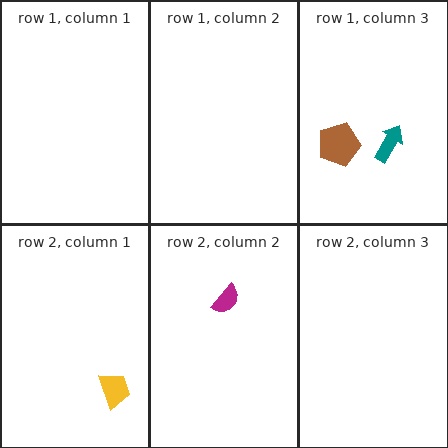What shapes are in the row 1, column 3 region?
The teal arrow, the brown pentagon.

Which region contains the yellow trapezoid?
The row 2, column 1 region.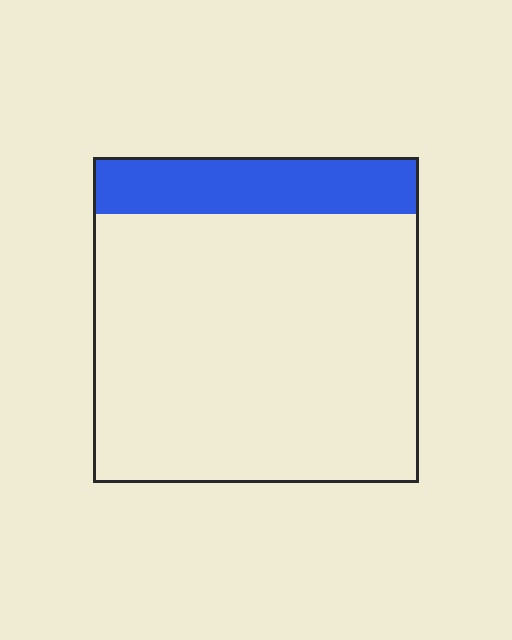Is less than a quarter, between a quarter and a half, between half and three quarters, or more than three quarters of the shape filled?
Less than a quarter.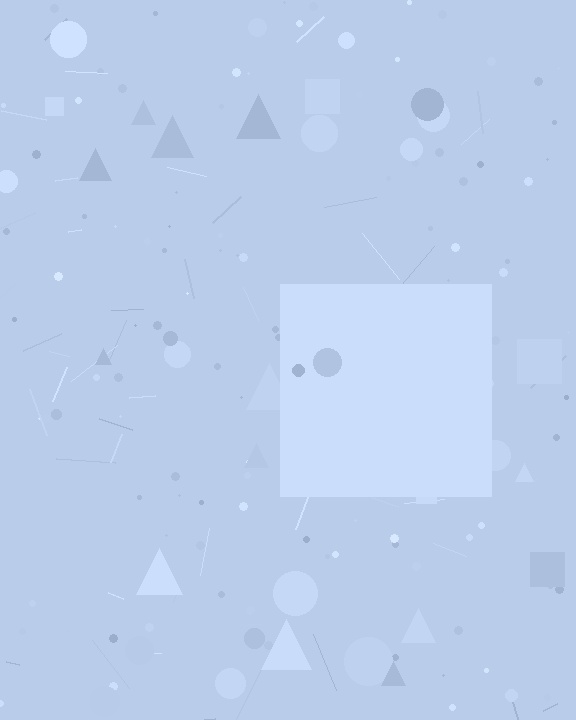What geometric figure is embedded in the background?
A square is embedded in the background.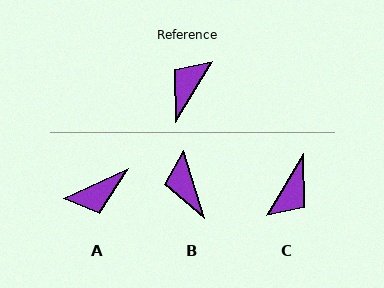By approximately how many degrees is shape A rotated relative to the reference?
Approximately 145 degrees counter-clockwise.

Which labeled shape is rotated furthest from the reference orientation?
C, about 180 degrees away.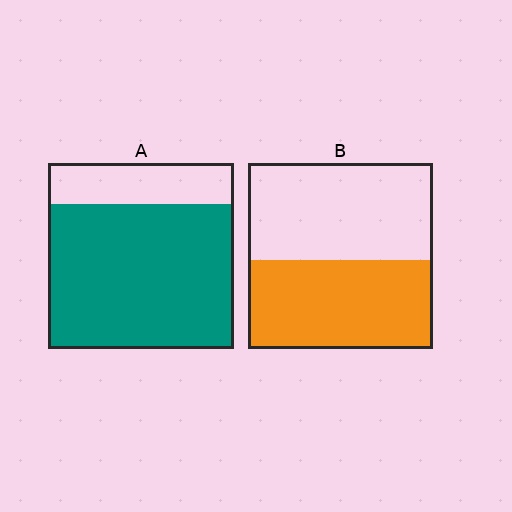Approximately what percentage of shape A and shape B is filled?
A is approximately 80% and B is approximately 50%.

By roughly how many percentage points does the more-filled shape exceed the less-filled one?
By roughly 30 percentage points (A over B).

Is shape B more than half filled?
Roughly half.